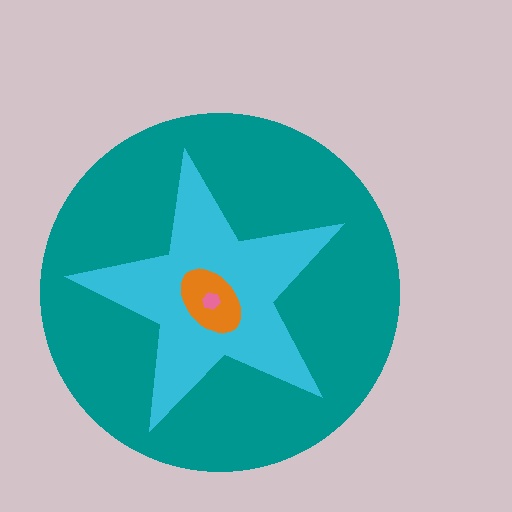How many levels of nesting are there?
4.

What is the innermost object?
The pink hexagon.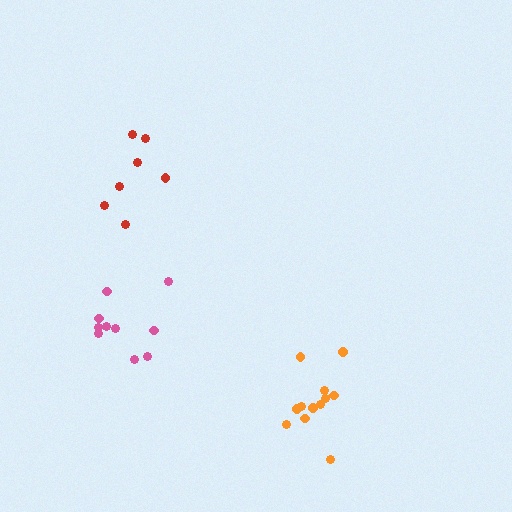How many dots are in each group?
Group 1: 12 dots, Group 2: 10 dots, Group 3: 7 dots (29 total).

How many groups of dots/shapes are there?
There are 3 groups.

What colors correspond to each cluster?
The clusters are colored: orange, pink, red.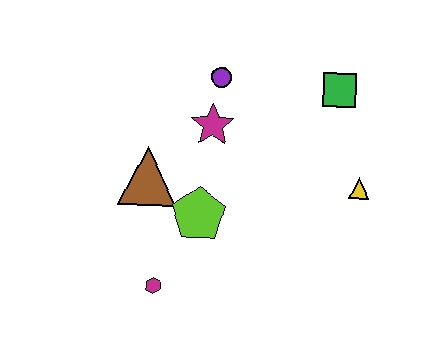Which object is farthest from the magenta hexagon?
The green square is farthest from the magenta hexagon.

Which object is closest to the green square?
The yellow triangle is closest to the green square.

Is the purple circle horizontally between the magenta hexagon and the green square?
Yes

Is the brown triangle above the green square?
No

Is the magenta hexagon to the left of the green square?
Yes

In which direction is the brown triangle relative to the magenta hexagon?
The brown triangle is above the magenta hexagon.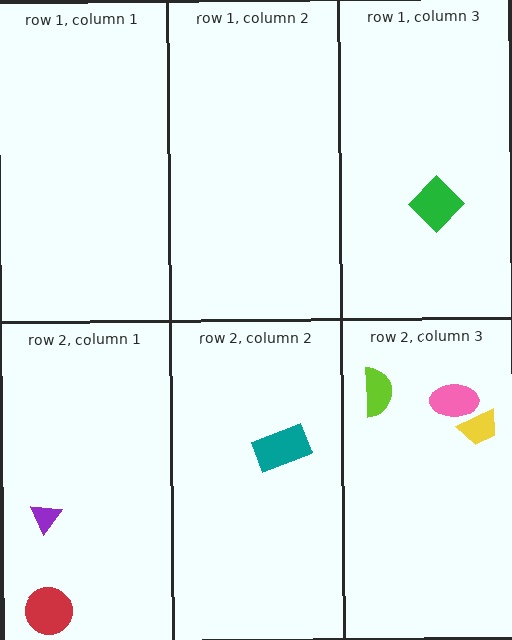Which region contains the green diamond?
The row 1, column 3 region.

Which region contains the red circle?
The row 2, column 1 region.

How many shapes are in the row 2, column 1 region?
2.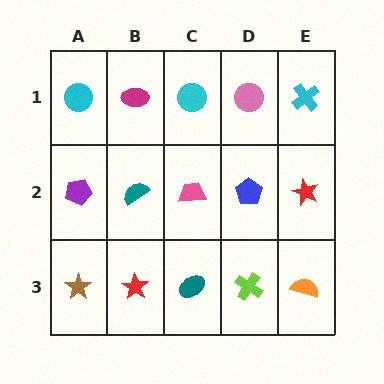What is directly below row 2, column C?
A teal ellipse.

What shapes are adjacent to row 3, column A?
A purple pentagon (row 2, column A), a red star (row 3, column B).